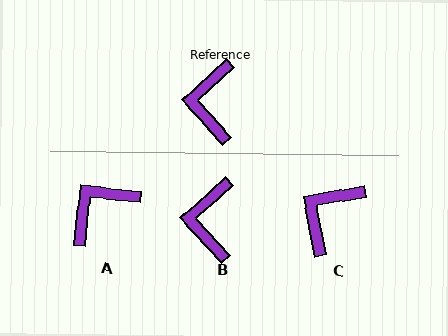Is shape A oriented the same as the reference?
No, it is off by about 48 degrees.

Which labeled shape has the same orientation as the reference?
B.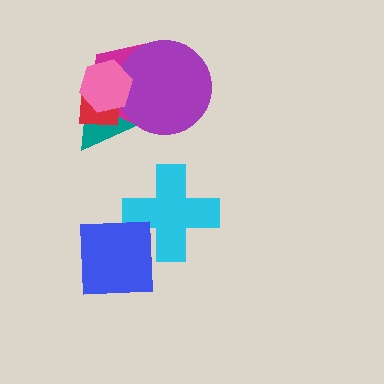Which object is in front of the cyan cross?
The blue square is in front of the cyan cross.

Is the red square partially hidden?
Yes, it is partially covered by another shape.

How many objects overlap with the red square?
3 objects overlap with the red square.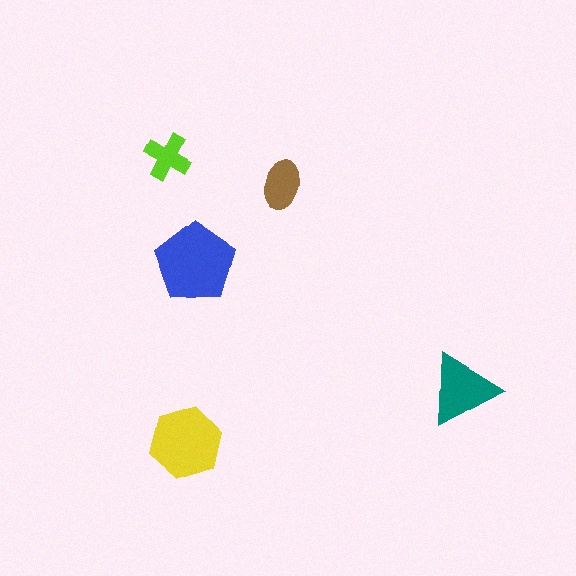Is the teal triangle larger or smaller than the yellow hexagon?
Smaller.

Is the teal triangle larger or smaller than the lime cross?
Larger.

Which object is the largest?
The blue pentagon.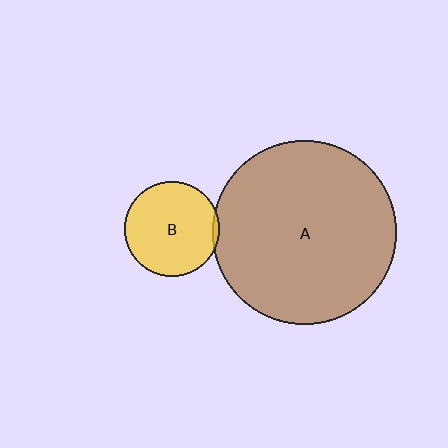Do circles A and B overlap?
Yes.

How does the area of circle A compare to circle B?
Approximately 3.7 times.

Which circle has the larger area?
Circle A (brown).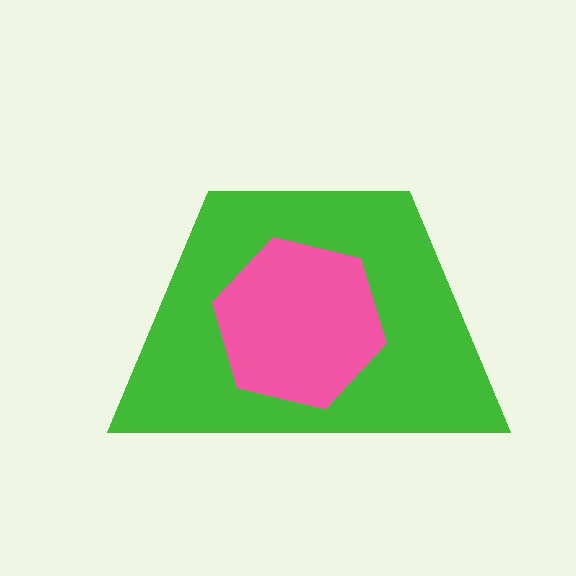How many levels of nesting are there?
2.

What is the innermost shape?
The pink hexagon.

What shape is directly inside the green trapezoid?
The pink hexagon.